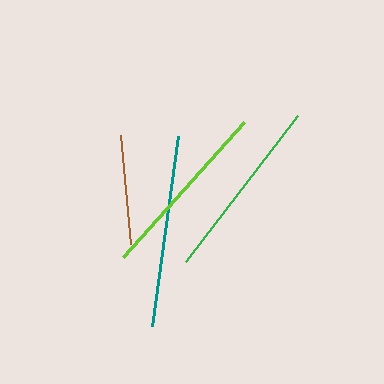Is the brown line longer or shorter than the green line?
The green line is longer than the brown line.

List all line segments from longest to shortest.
From longest to shortest: teal, green, lime, brown.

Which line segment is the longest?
The teal line is the longest at approximately 192 pixels.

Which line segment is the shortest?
The brown line is the shortest at approximately 110 pixels.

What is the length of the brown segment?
The brown segment is approximately 110 pixels long.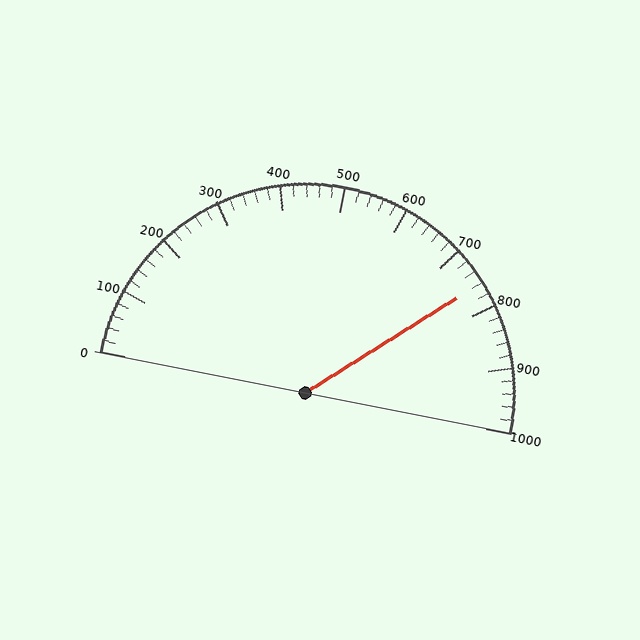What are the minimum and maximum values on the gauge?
The gauge ranges from 0 to 1000.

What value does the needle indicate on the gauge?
The needle indicates approximately 760.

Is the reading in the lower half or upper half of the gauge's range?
The reading is in the upper half of the range (0 to 1000).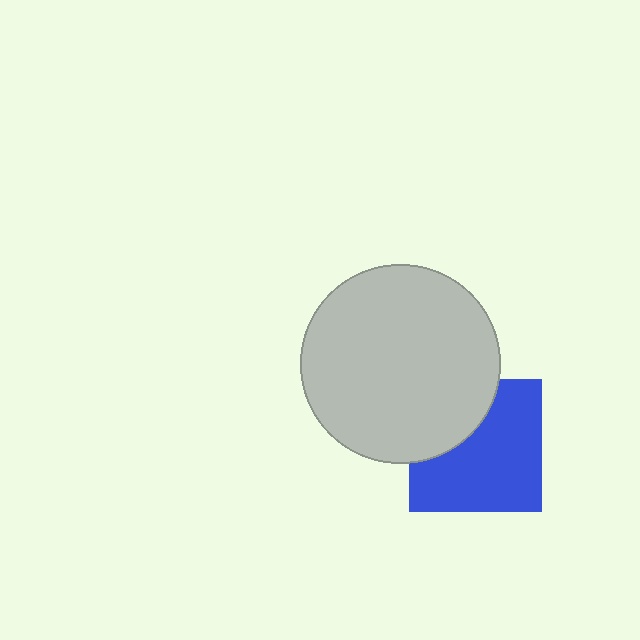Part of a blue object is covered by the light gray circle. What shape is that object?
It is a square.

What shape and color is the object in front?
The object in front is a light gray circle.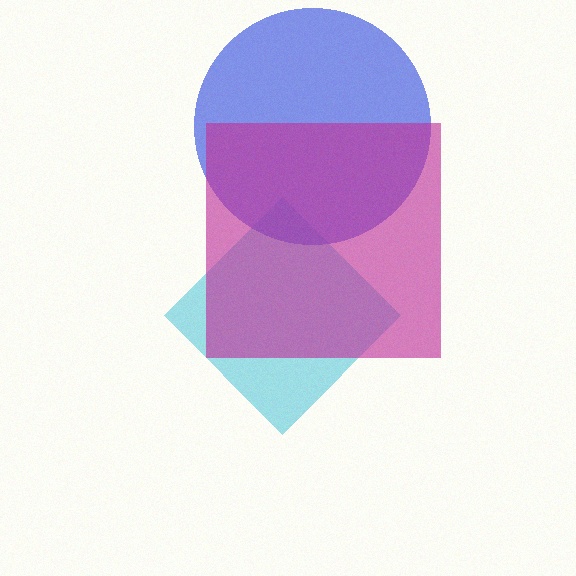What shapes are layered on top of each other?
The layered shapes are: a cyan diamond, a blue circle, a magenta square.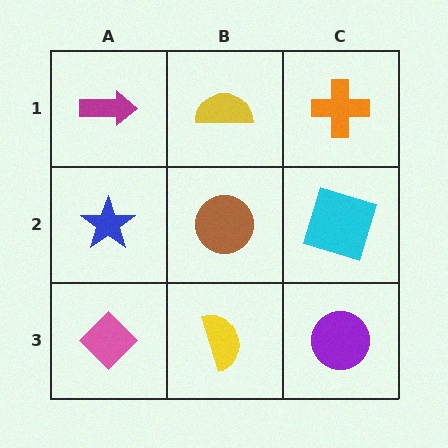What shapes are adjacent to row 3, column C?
A cyan square (row 2, column C), a yellow semicircle (row 3, column B).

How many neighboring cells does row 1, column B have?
3.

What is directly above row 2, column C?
An orange cross.